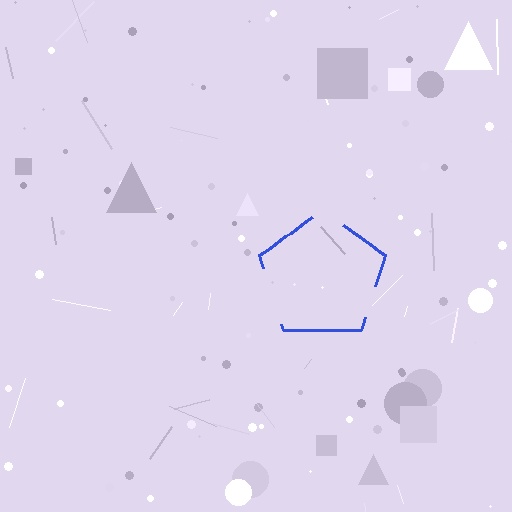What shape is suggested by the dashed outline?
The dashed outline suggests a pentagon.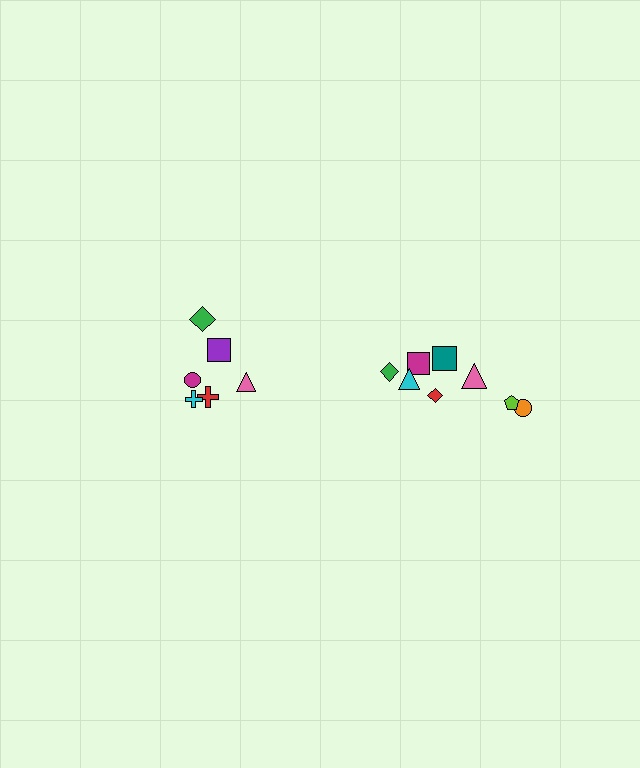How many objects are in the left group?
There are 6 objects.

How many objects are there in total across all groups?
There are 14 objects.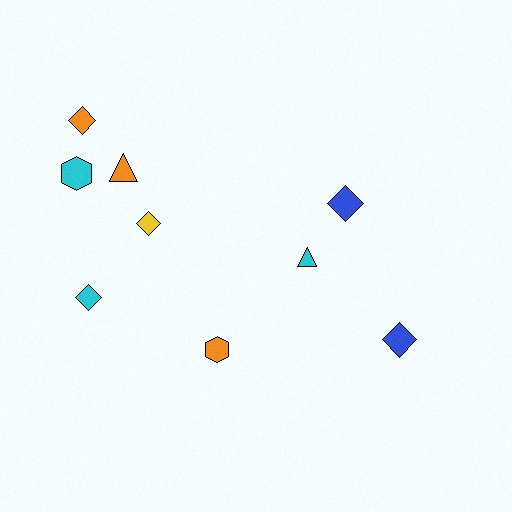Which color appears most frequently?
Orange, with 3 objects.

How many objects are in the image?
There are 9 objects.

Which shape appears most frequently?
Diamond, with 5 objects.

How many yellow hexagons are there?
There are no yellow hexagons.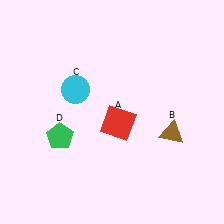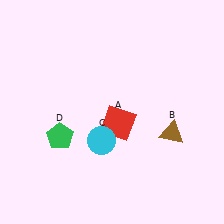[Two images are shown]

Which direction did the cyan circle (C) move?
The cyan circle (C) moved down.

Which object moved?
The cyan circle (C) moved down.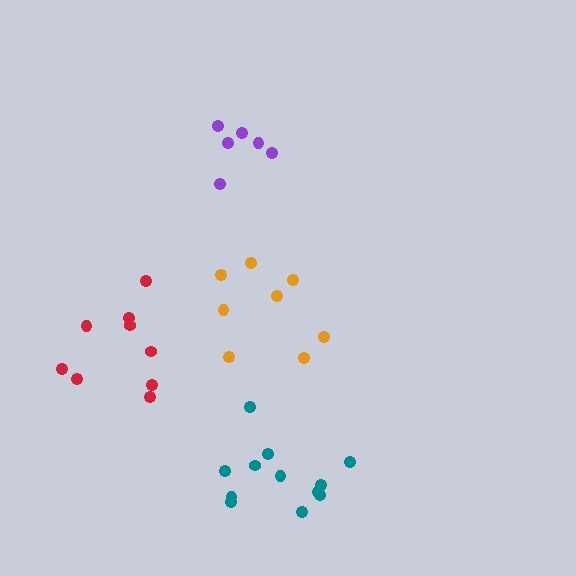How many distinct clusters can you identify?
There are 4 distinct clusters.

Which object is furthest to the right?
The teal cluster is rightmost.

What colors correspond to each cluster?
The clusters are colored: orange, red, teal, purple.